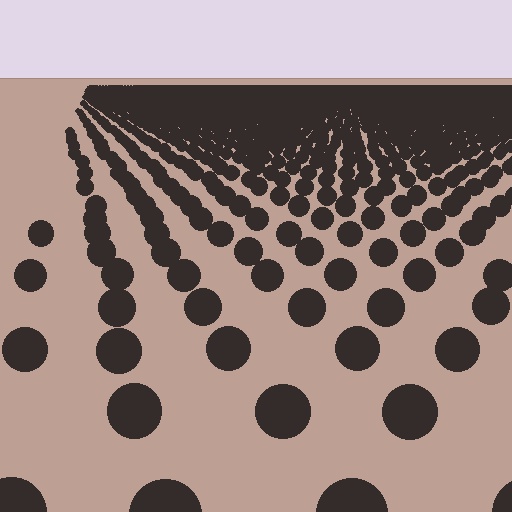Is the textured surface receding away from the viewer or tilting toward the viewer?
The surface is receding away from the viewer. Texture elements get smaller and denser toward the top.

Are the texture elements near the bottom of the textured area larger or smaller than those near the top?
Larger. Near the bottom, elements are closer to the viewer and appear at a bigger on-screen size.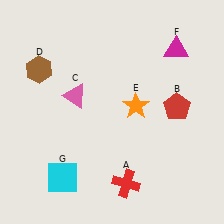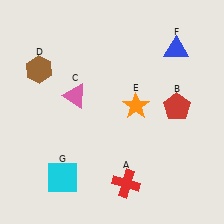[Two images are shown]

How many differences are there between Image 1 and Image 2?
There is 1 difference between the two images.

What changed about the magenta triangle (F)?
In Image 1, F is magenta. In Image 2, it changed to blue.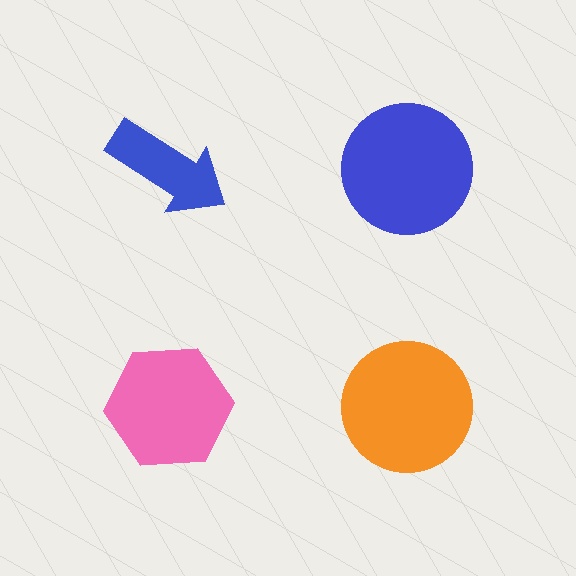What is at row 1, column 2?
A blue circle.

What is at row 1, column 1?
A blue arrow.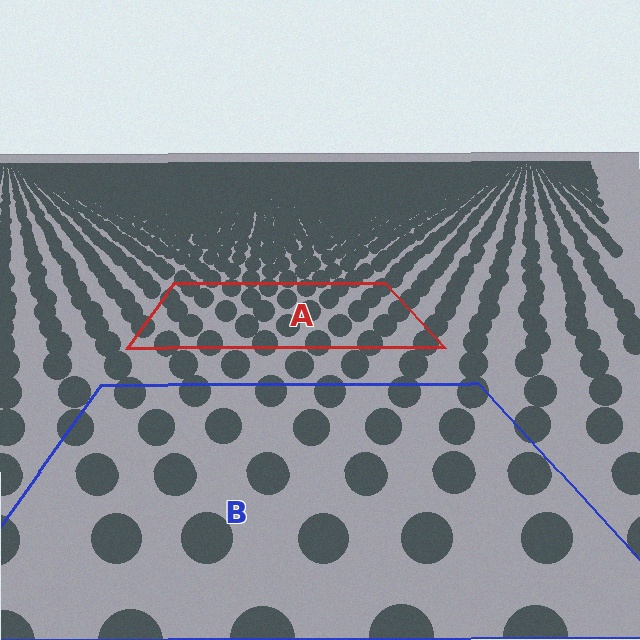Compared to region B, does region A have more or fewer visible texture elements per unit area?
Region A has more texture elements per unit area — they are packed more densely because it is farther away.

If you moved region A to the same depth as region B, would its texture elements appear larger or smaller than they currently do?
They would appear larger. At a closer depth, the same texture elements are projected at a bigger on-screen size.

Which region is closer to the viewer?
Region B is closer. The texture elements there are larger and more spread out.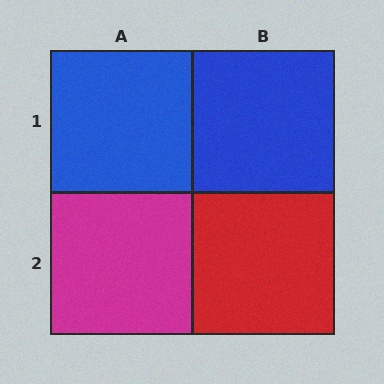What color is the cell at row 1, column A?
Blue.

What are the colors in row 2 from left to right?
Magenta, red.